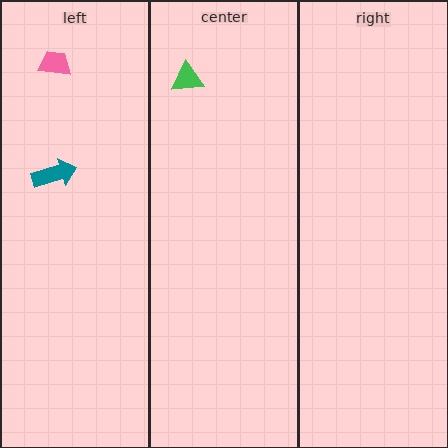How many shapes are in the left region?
2.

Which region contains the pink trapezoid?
The left region.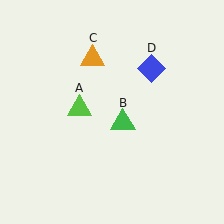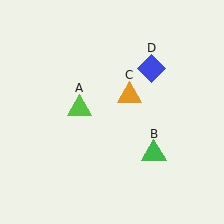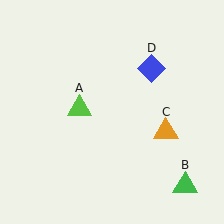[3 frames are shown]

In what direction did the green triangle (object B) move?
The green triangle (object B) moved down and to the right.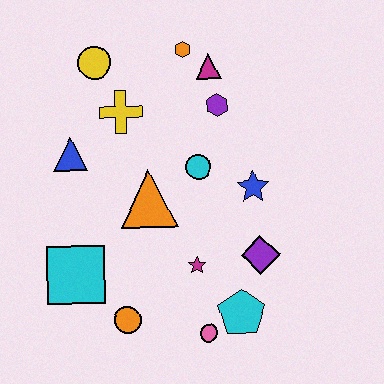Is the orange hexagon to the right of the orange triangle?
Yes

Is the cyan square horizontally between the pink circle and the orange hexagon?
No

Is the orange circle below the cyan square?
Yes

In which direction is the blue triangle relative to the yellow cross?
The blue triangle is to the left of the yellow cross.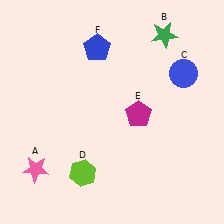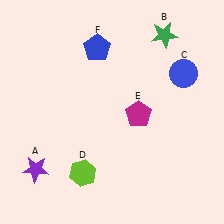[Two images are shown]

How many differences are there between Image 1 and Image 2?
There is 1 difference between the two images.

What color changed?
The star (A) changed from pink in Image 1 to purple in Image 2.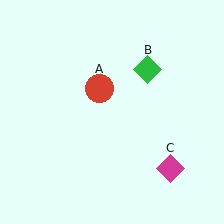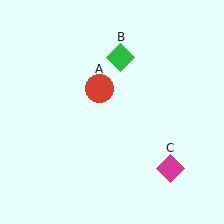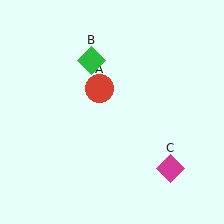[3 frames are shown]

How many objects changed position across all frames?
1 object changed position: green diamond (object B).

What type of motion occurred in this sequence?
The green diamond (object B) rotated counterclockwise around the center of the scene.